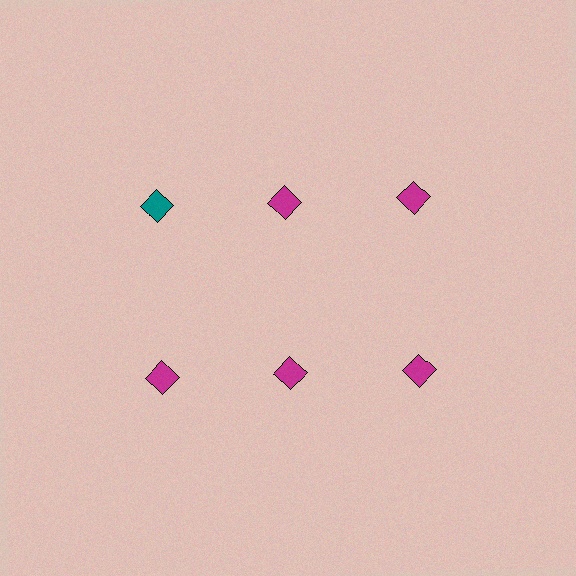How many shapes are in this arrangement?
There are 6 shapes arranged in a grid pattern.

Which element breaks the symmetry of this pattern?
The teal diamond in the top row, leftmost column breaks the symmetry. All other shapes are magenta diamonds.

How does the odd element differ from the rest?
It has a different color: teal instead of magenta.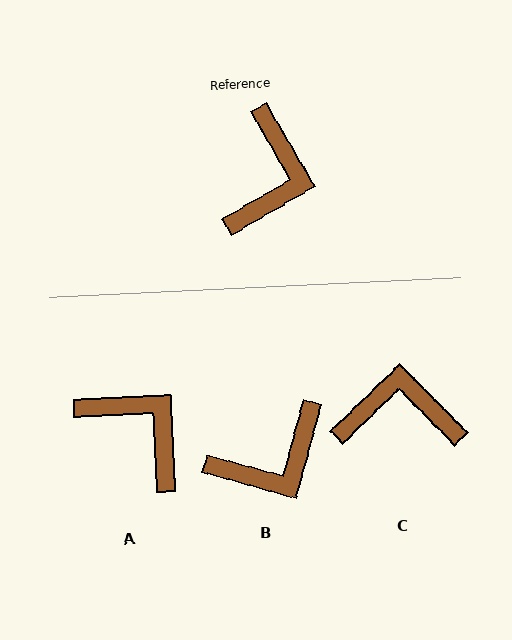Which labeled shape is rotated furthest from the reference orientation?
C, about 104 degrees away.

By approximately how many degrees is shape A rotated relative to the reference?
Approximately 63 degrees counter-clockwise.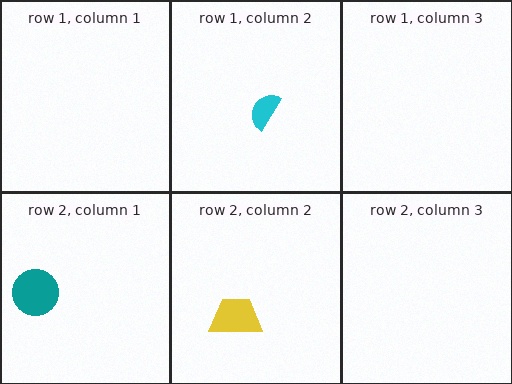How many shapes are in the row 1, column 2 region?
1.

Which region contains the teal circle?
The row 2, column 1 region.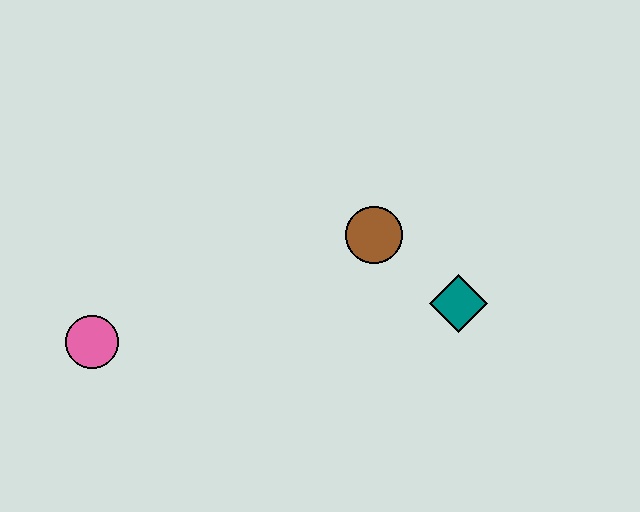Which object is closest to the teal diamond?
The brown circle is closest to the teal diamond.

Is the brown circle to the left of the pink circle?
No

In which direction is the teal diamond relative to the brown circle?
The teal diamond is to the right of the brown circle.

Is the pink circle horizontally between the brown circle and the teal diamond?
No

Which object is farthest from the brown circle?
The pink circle is farthest from the brown circle.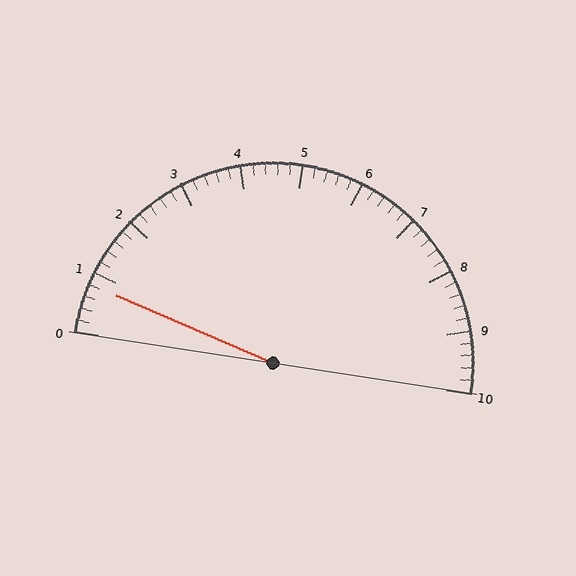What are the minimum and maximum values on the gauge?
The gauge ranges from 0 to 10.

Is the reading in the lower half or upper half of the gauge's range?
The reading is in the lower half of the range (0 to 10).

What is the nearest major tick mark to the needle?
The nearest major tick mark is 1.